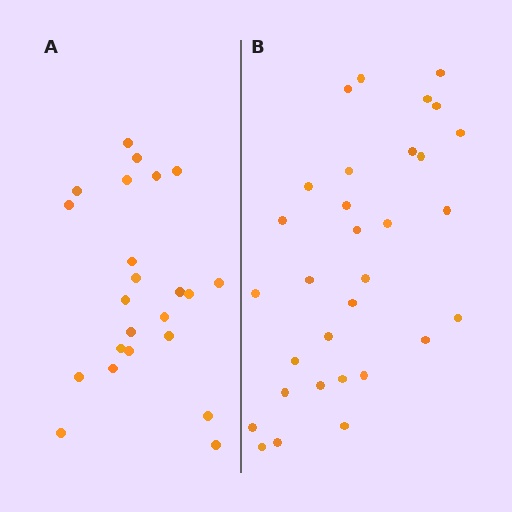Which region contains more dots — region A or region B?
Region B (the right region) has more dots.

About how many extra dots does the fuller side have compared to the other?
Region B has roughly 8 or so more dots than region A.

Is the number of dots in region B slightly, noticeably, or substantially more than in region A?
Region B has noticeably more, but not dramatically so. The ratio is roughly 1.3 to 1.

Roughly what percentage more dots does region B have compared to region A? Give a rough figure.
About 35% more.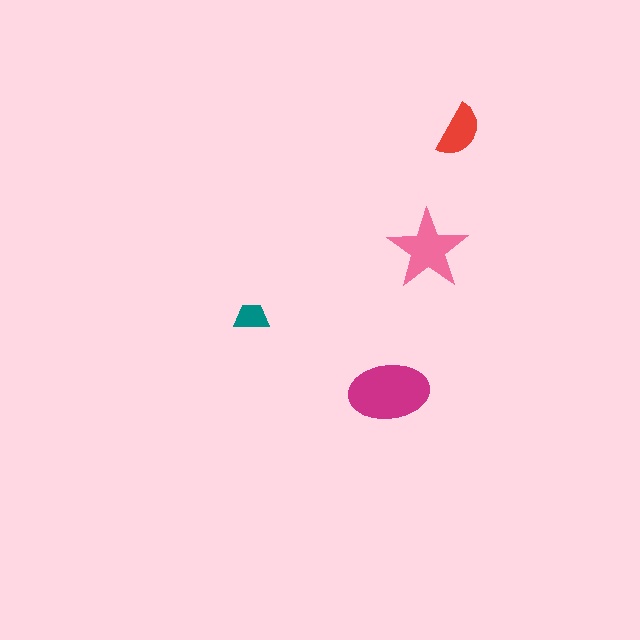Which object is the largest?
The magenta ellipse.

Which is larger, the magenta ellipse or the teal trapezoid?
The magenta ellipse.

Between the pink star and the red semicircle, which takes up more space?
The pink star.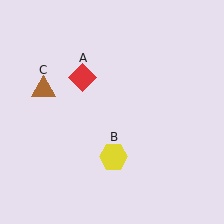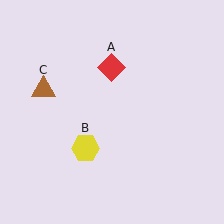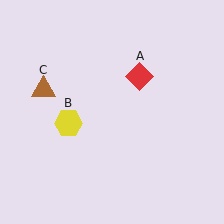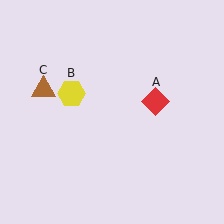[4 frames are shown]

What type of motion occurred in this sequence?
The red diamond (object A), yellow hexagon (object B) rotated clockwise around the center of the scene.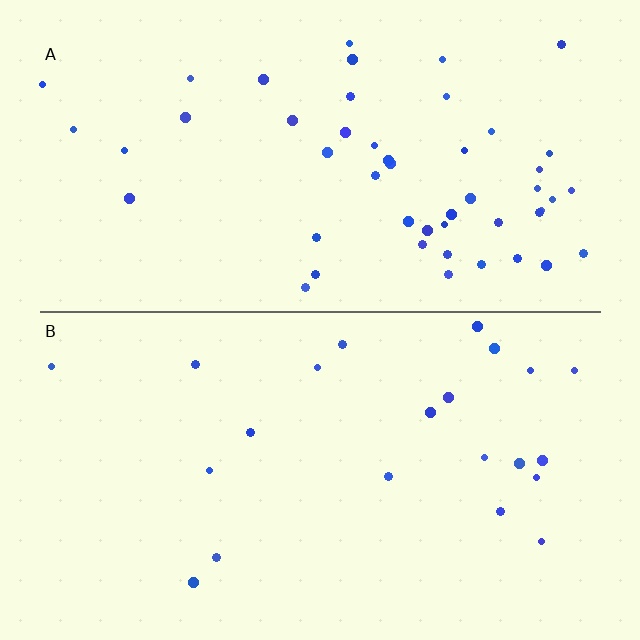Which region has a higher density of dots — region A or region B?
A (the top).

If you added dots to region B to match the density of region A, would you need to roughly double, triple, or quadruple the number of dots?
Approximately double.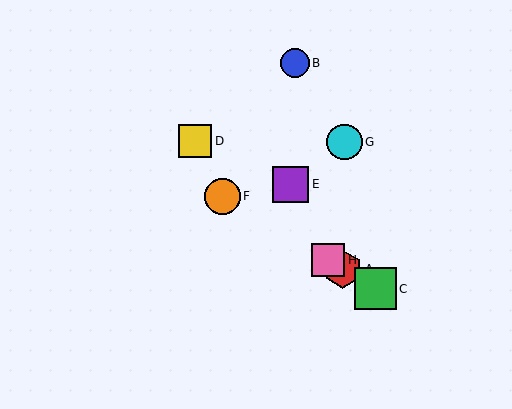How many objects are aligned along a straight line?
4 objects (A, C, F, H) are aligned along a straight line.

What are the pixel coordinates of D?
Object D is at (195, 141).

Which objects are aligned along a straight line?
Objects A, C, F, H are aligned along a straight line.